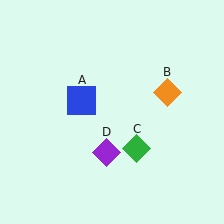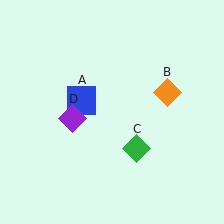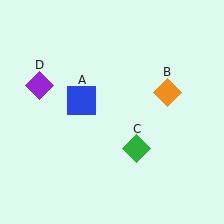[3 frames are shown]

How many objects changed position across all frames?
1 object changed position: purple diamond (object D).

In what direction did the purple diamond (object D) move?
The purple diamond (object D) moved up and to the left.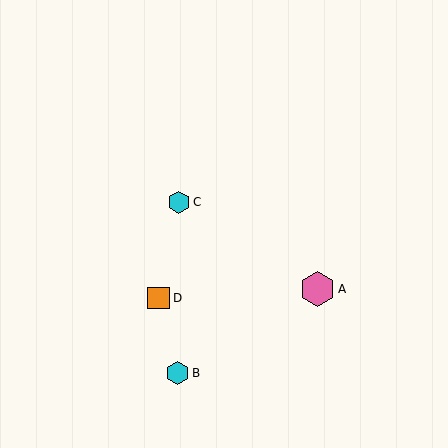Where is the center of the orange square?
The center of the orange square is at (159, 298).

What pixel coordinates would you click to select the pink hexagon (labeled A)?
Click at (318, 289) to select the pink hexagon A.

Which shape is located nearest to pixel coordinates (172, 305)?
The orange square (labeled D) at (159, 298) is nearest to that location.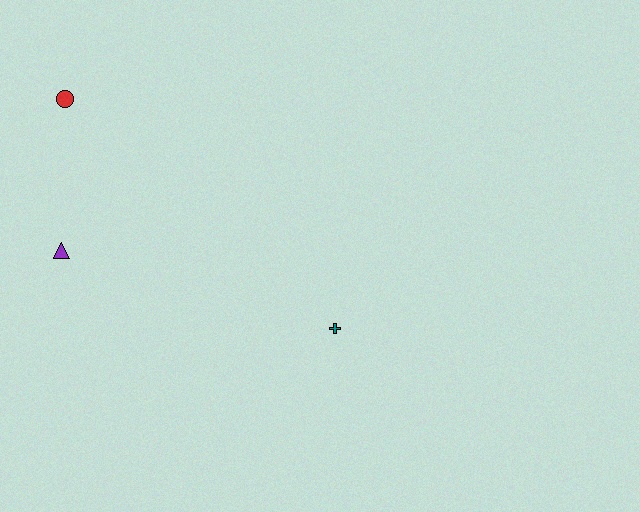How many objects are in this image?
There are 3 objects.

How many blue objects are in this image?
There are no blue objects.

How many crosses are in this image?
There is 1 cross.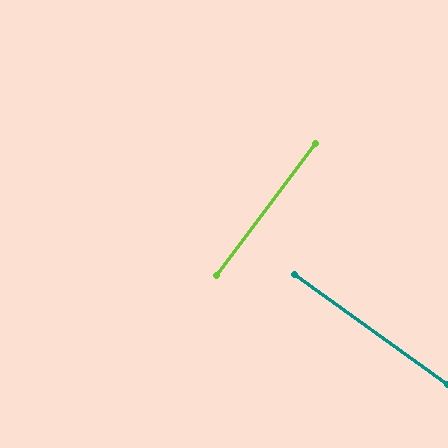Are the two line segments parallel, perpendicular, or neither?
Perpendicular — they meet at approximately 89°.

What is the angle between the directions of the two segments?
Approximately 89 degrees.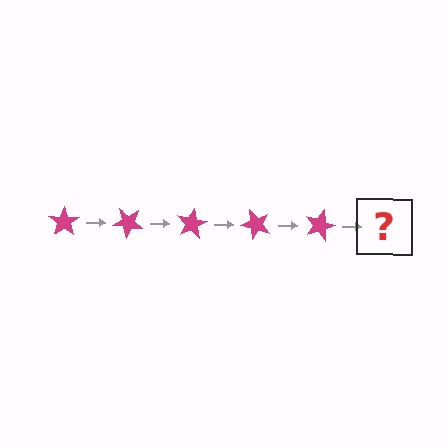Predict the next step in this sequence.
The next step is a magenta star rotated 200 degrees.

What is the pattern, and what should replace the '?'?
The pattern is that the star rotates 40 degrees each step. The '?' should be a magenta star rotated 200 degrees.